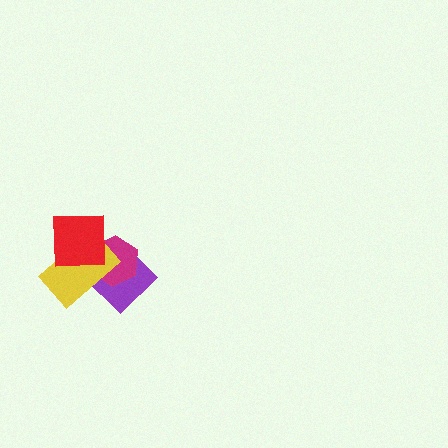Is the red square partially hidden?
No, no other shape covers it.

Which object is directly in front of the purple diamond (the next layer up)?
The magenta hexagon is directly in front of the purple diamond.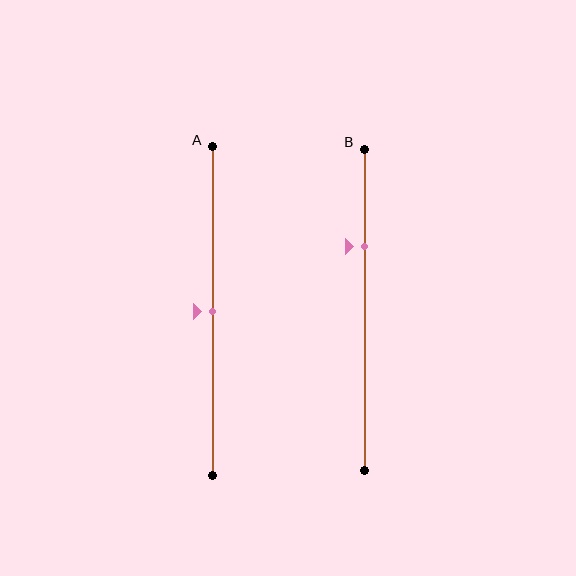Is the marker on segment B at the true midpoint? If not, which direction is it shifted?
No, the marker on segment B is shifted upward by about 20% of the segment length.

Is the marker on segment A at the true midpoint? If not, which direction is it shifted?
Yes, the marker on segment A is at the true midpoint.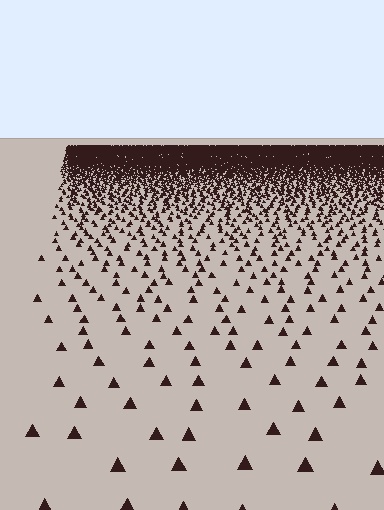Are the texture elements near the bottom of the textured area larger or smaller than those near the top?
Larger. Near the bottom, elements are closer to the viewer and appear at a bigger on-screen size.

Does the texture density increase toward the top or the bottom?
Density increases toward the top.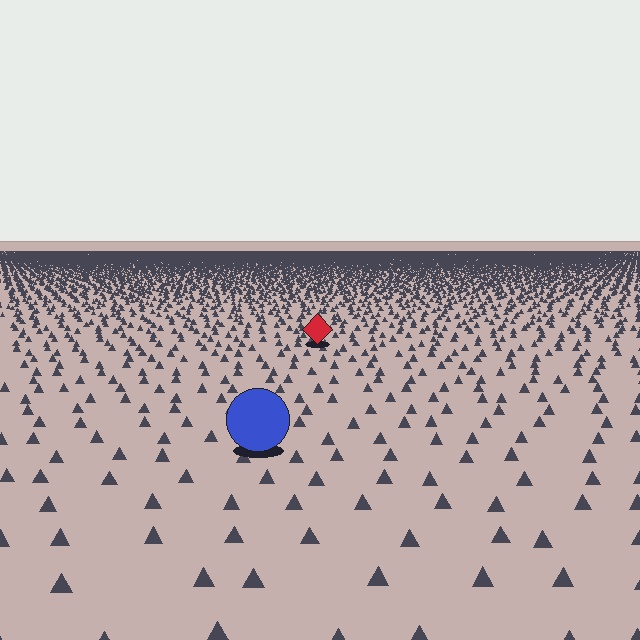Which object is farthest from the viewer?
The red diamond is farthest from the viewer. It appears smaller and the ground texture around it is denser.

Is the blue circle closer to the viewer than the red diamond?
Yes. The blue circle is closer — you can tell from the texture gradient: the ground texture is coarser near it.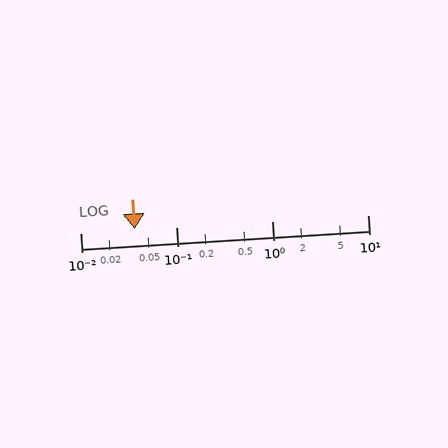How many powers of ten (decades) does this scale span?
The scale spans 3 decades, from 0.01 to 10.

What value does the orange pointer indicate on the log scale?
The pointer indicates approximately 0.037.